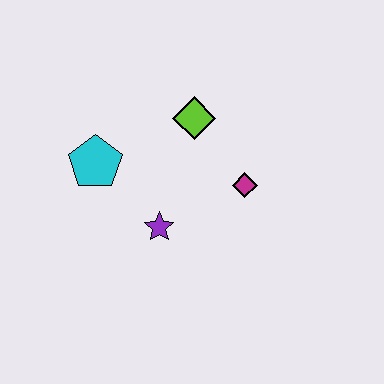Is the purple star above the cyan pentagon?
No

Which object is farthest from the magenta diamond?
The cyan pentagon is farthest from the magenta diamond.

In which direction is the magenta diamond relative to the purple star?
The magenta diamond is to the right of the purple star.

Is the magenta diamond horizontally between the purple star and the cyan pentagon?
No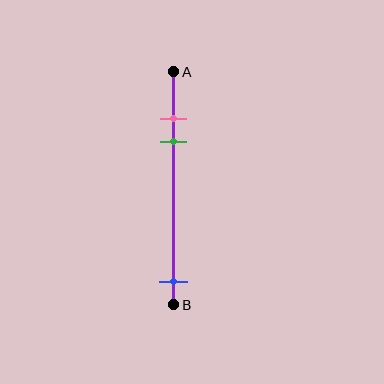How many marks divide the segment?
There are 3 marks dividing the segment.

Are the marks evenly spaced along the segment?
No, the marks are not evenly spaced.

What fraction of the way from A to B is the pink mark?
The pink mark is approximately 20% (0.2) of the way from A to B.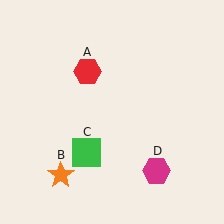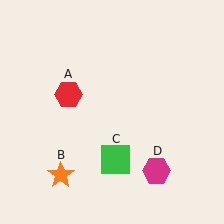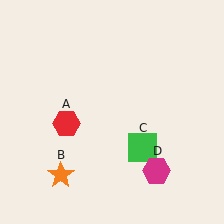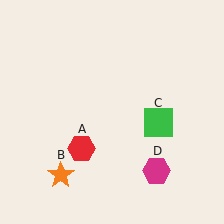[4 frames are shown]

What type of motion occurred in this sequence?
The red hexagon (object A), green square (object C) rotated counterclockwise around the center of the scene.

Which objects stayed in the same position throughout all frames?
Orange star (object B) and magenta hexagon (object D) remained stationary.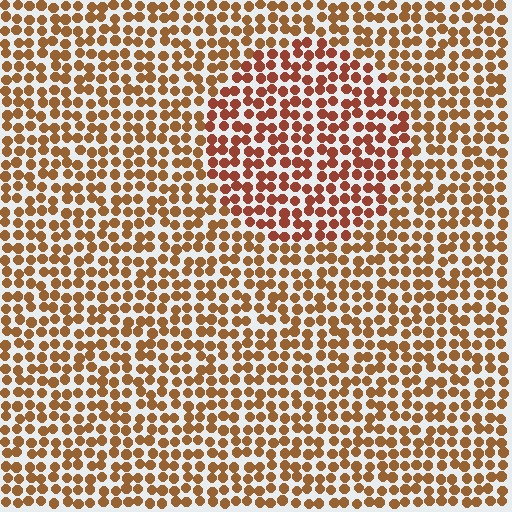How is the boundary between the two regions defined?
The boundary is defined purely by a slight shift in hue (about 20 degrees). Spacing, size, and orientation are identical on both sides.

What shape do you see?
I see a circle.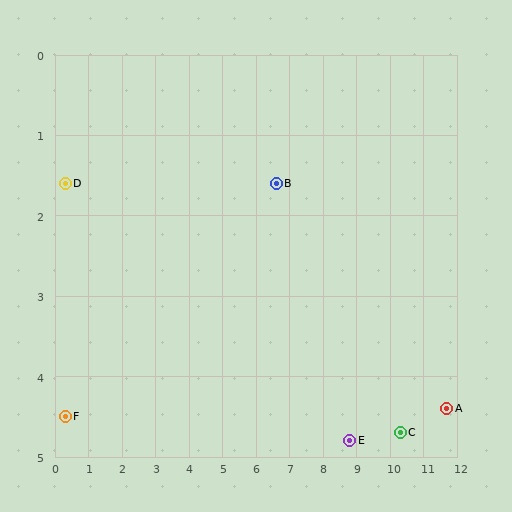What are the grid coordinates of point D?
Point D is at approximately (0.3, 1.6).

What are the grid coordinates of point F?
Point F is at approximately (0.3, 4.5).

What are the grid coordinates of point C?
Point C is at approximately (10.3, 4.7).